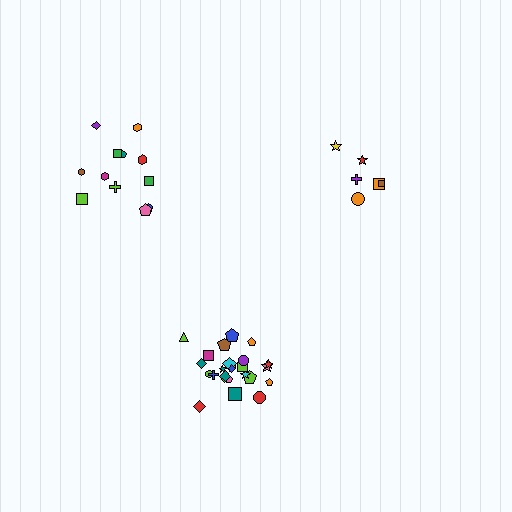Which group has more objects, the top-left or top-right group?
The top-left group.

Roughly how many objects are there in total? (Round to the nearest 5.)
Roughly 45 objects in total.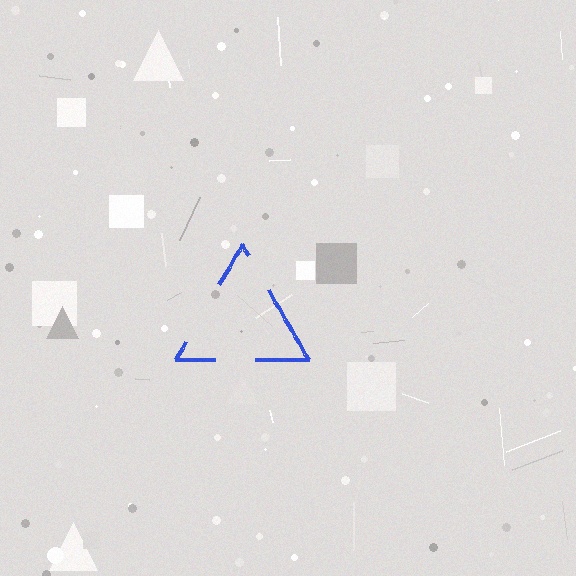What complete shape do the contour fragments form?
The contour fragments form a triangle.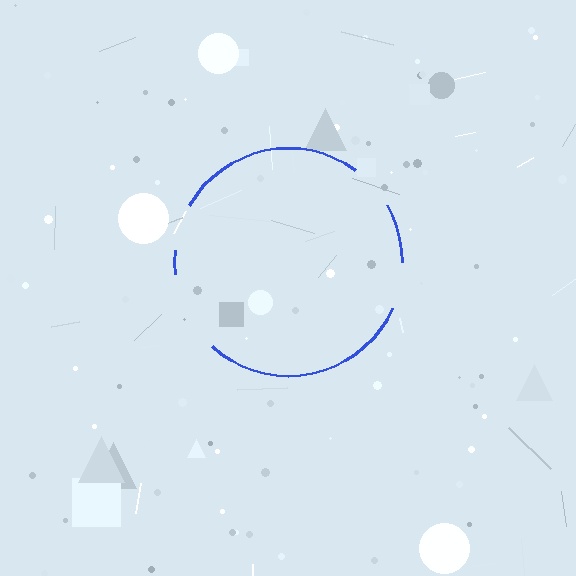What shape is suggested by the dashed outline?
The dashed outline suggests a circle.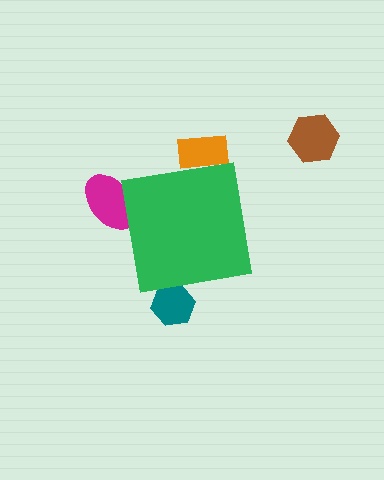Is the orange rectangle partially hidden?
Yes, the orange rectangle is partially hidden behind the green square.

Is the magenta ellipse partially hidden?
Yes, the magenta ellipse is partially hidden behind the green square.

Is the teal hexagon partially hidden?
Yes, the teal hexagon is partially hidden behind the green square.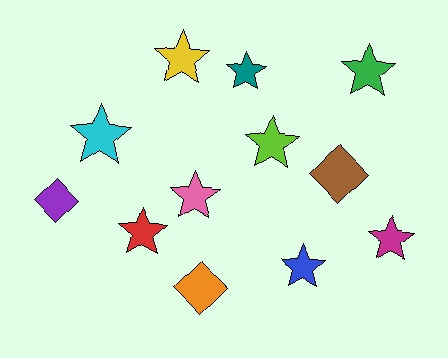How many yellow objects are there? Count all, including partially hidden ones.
There is 1 yellow object.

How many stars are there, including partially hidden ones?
There are 9 stars.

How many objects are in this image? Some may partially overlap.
There are 12 objects.